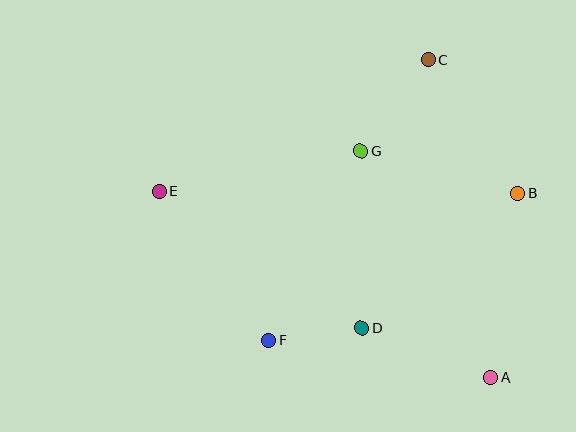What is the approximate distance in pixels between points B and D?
The distance between B and D is approximately 206 pixels.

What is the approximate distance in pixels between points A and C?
The distance between A and C is approximately 324 pixels.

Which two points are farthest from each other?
Points A and E are farthest from each other.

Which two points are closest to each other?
Points D and F are closest to each other.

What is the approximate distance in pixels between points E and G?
The distance between E and G is approximately 205 pixels.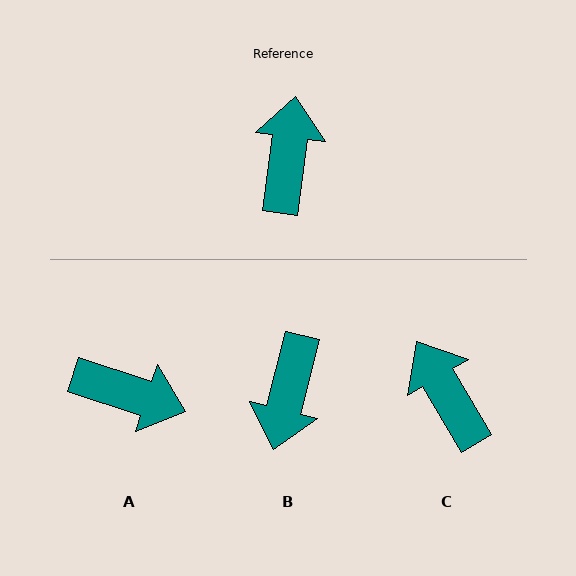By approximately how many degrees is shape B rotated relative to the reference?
Approximately 173 degrees counter-clockwise.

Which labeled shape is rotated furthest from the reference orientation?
B, about 173 degrees away.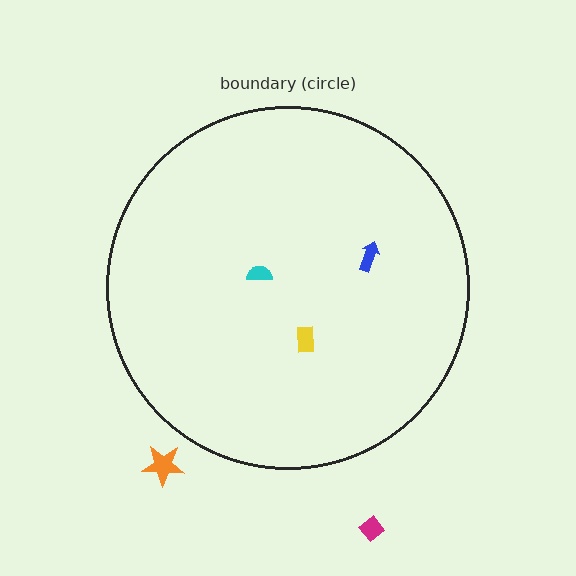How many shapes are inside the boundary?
3 inside, 2 outside.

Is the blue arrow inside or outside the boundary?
Inside.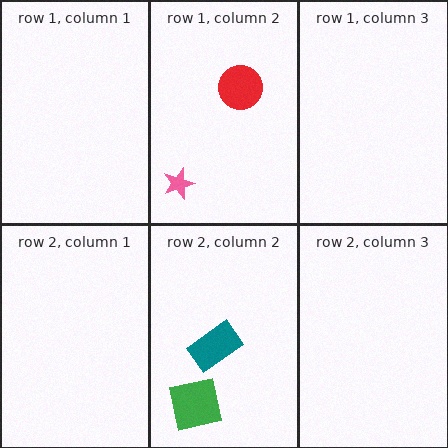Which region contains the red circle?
The row 1, column 2 region.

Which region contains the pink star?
The row 1, column 2 region.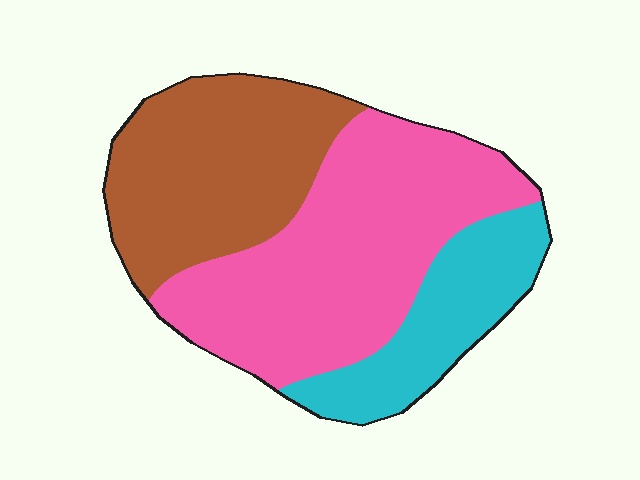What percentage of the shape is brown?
Brown covers 33% of the shape.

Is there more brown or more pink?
Pink.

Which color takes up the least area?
Cyan, at roughly 20%.